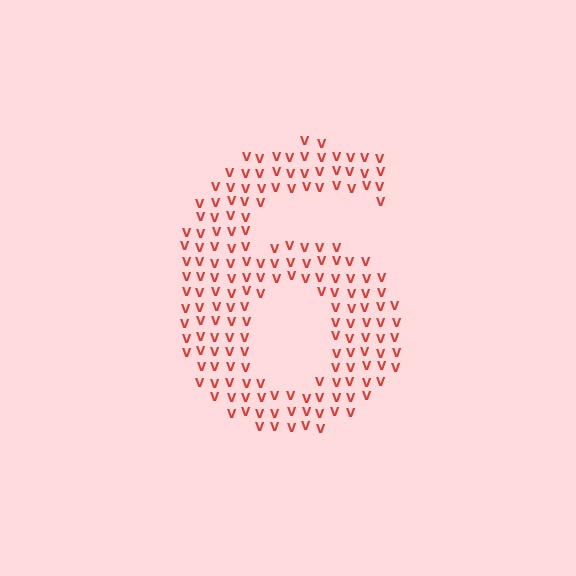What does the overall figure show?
The overall figure shows the digit 6.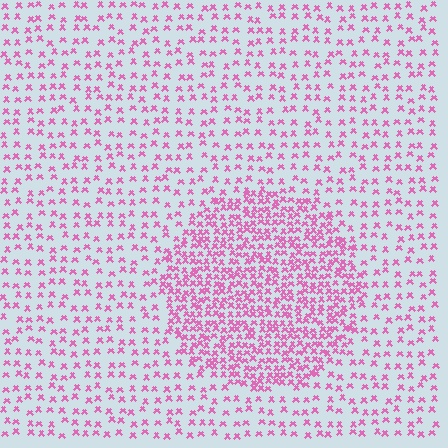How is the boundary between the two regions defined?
The boundary is defined by a change in element density (approximately 2.3x ratio). All elements are the same color, size, and shape.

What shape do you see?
I see a circle.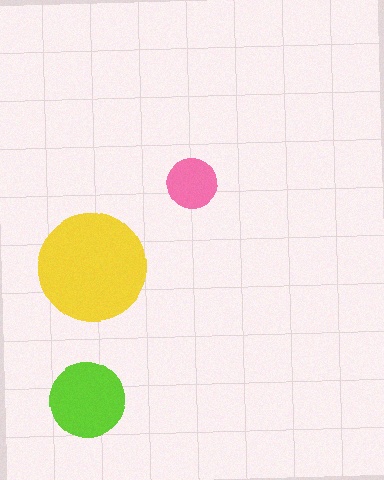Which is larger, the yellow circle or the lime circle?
The yellow one.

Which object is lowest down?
The lime circle is bottommost.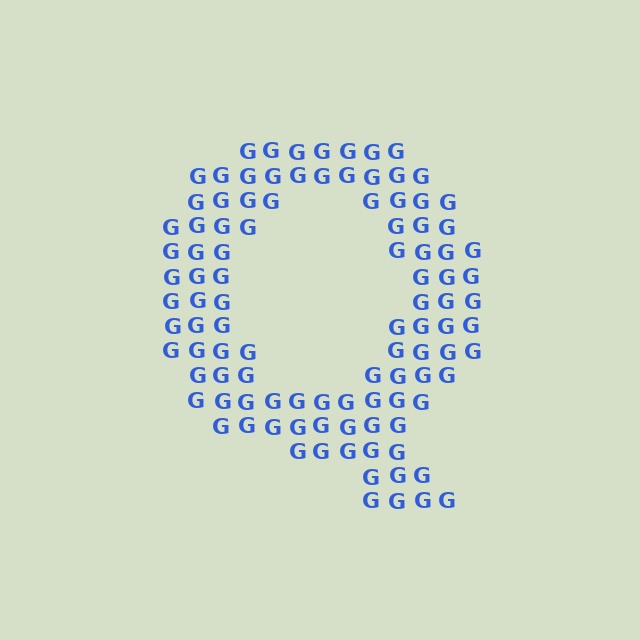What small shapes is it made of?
It is made of small letter G's.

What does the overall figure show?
The overall figure shows the letter Q.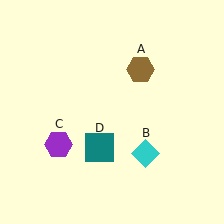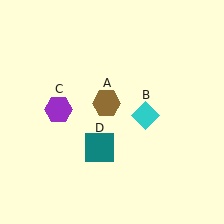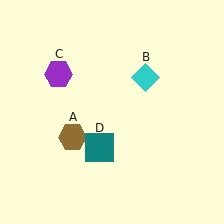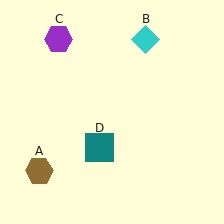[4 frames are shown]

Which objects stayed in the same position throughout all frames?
Teal square (object D) remained stationary.